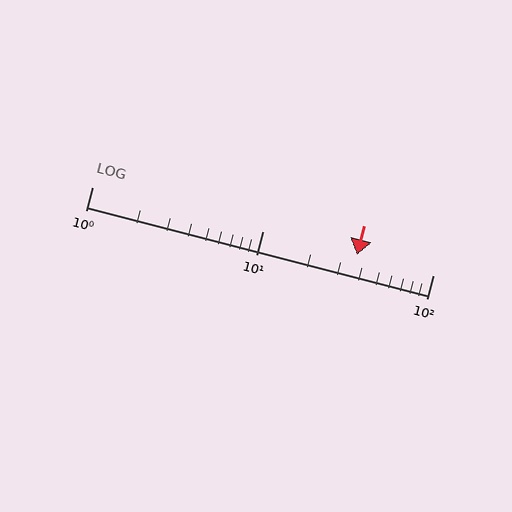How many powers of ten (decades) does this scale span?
The scale spans 2 decades, from 1 to 100.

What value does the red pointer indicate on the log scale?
The pointer indicates approximately 36.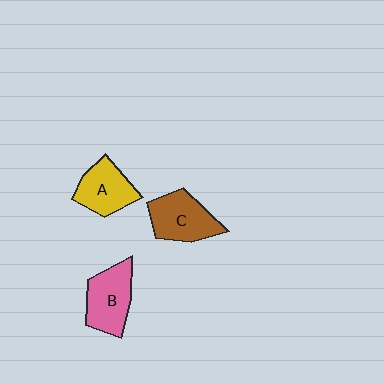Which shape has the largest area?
Shape C (brown).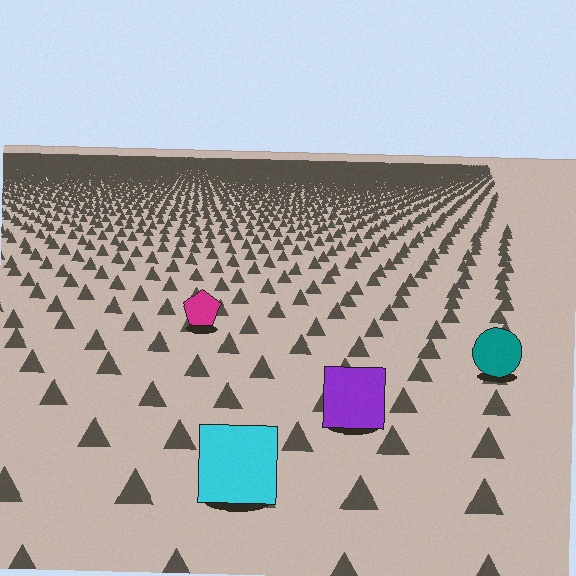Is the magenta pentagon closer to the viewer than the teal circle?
No. The teal circle is closer — you can tell from the texture gradient: the ground texture is coarser near it.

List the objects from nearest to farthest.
From nearest to farthest: the cyan square, the purple square, the teal circle, the magenta pentagon.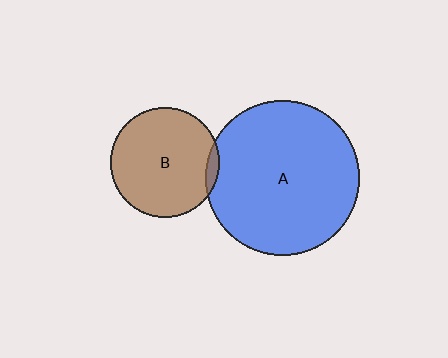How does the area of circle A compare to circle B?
Approximately 2.0 times.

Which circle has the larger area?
Circle A (blue).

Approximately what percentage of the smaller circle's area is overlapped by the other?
Approximately 5%.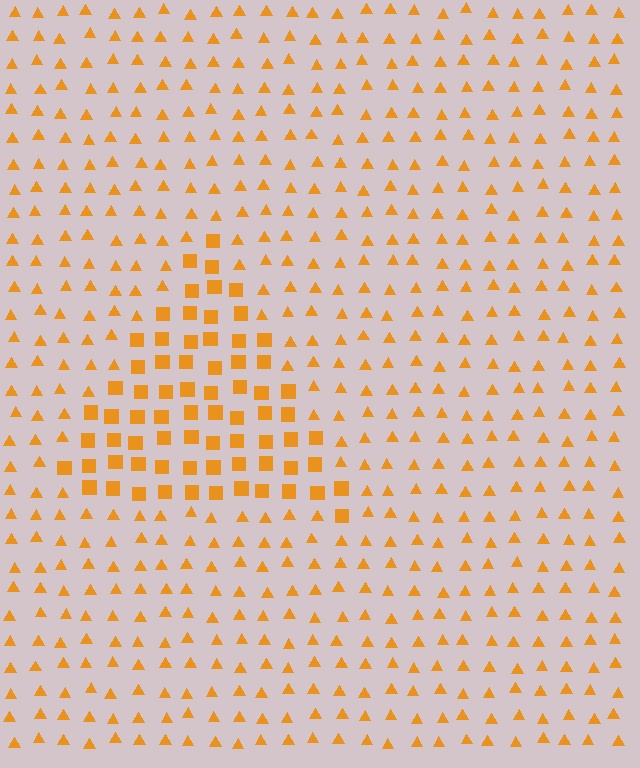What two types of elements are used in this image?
The image uses squares inside the triangle region and triangles outside it.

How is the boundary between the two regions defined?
The boundary is defined by a change in element shape: squares inside vs. triangles outside. All elements share the same color and spacing.